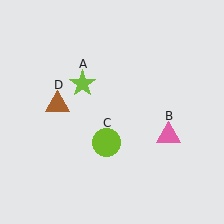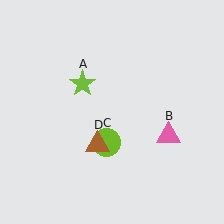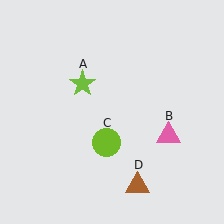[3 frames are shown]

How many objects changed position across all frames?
1 object changed position: brown triangle (object D).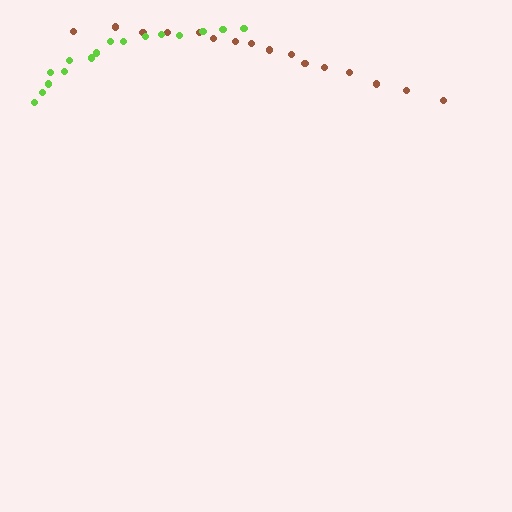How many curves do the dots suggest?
There are 2 distinct paths.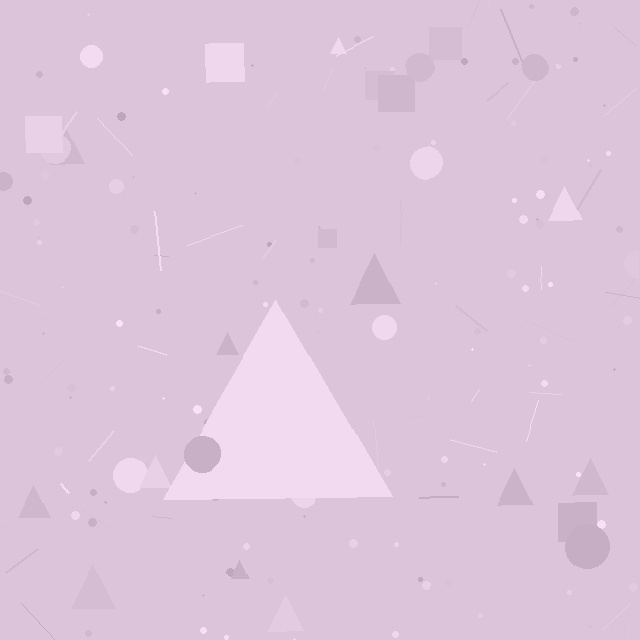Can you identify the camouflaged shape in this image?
The camouflaged shape is a triangle.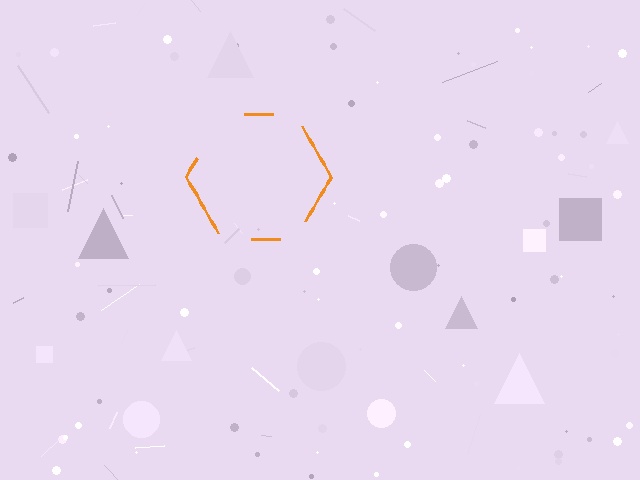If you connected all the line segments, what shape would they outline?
They would outline a hexagon.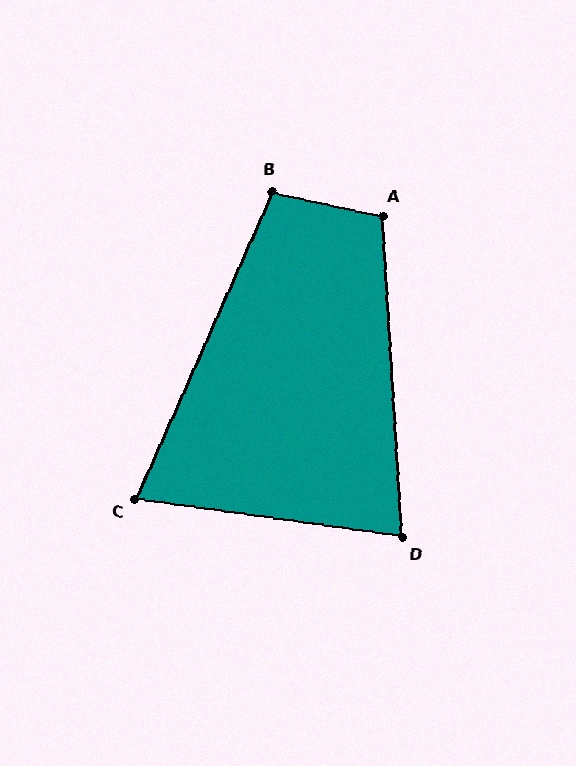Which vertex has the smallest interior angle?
C, at approximately 74 degrees.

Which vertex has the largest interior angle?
A, at approximately 106 degrees.